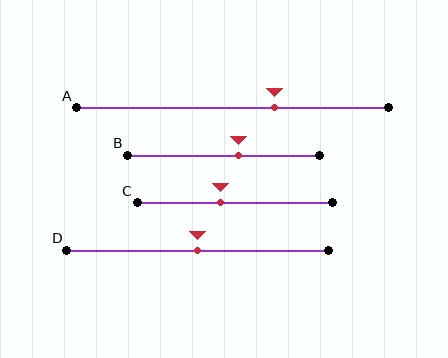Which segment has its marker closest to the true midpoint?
Segment D has its marker closest to the true midpoint.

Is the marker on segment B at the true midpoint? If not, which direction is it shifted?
No, the marker on segment B is shifted to the right by about 8% of the segment length.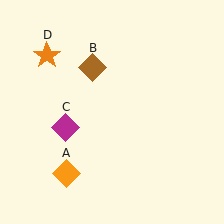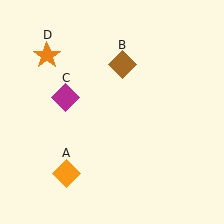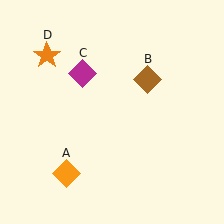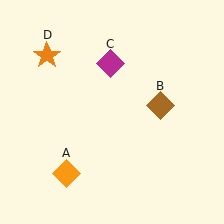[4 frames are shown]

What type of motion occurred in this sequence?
The brown diamond (object B), magenta diamond (object C) rotated clockwise around the center of the scene.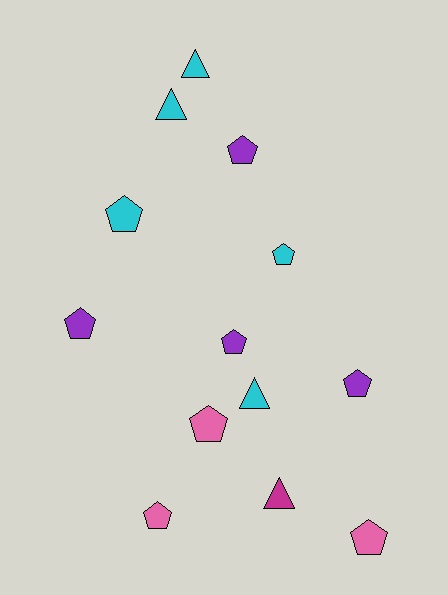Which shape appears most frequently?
Pentagon, with 9 objects.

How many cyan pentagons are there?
There are 2 cyan pentagons.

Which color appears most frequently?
Cyan, with 5 objects.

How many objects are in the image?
There are 13 objects.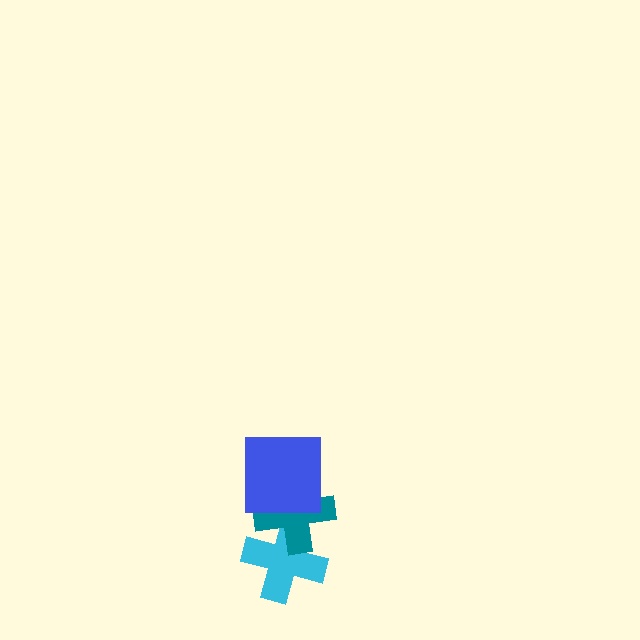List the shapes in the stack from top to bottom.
From top to bottom: the blue square, the teal cross, the cyan cross.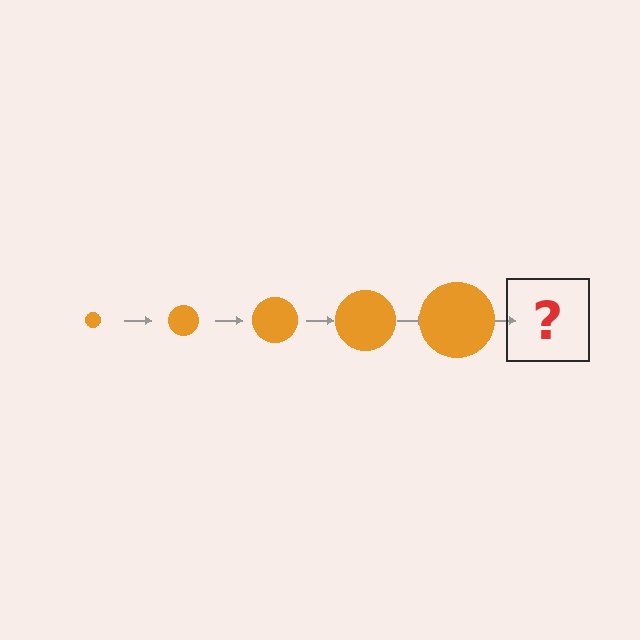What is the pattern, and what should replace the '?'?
The pattern is that the circle gets progressively larger each step. The '?' should be an orange circle, larger than the previous one.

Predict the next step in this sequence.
The next step is an orange circle, larger than the previous one.